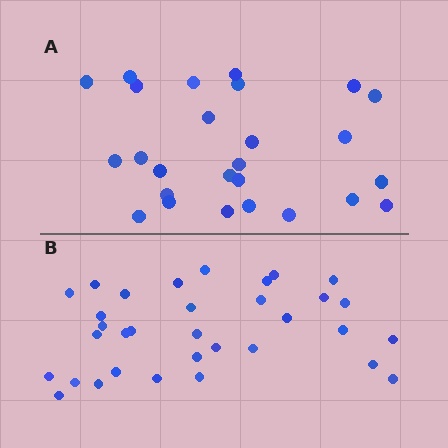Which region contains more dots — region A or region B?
Region B (the bottom region) has more dots.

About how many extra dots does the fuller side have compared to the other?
Region B has roughly 8 or so more dots than region A.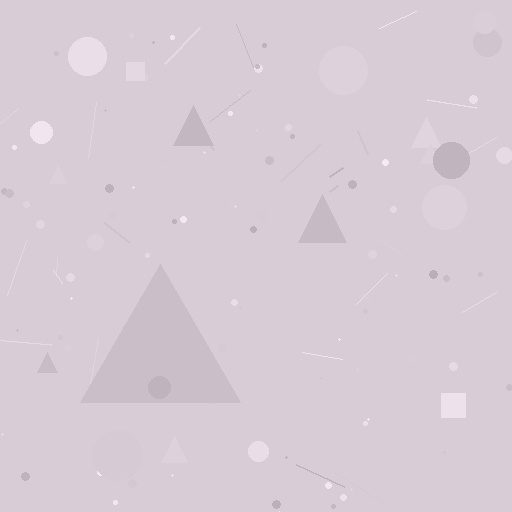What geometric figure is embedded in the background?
A triangle is embedded in the background.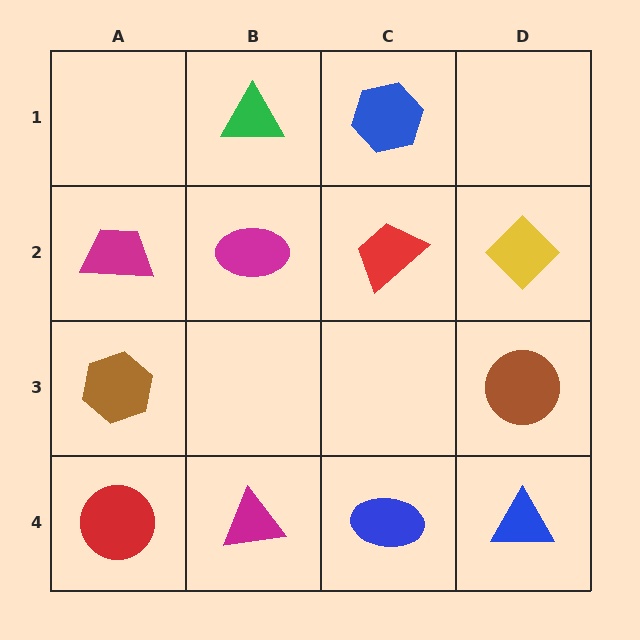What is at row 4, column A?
A red circle.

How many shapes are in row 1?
2 shapes.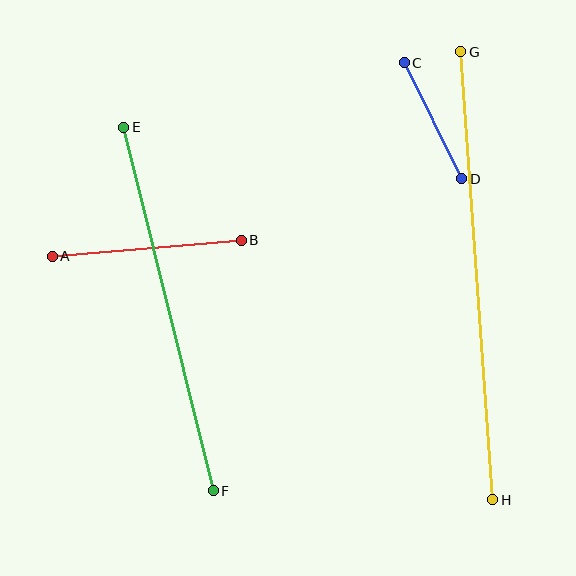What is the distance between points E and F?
The distance is approximately 374 pixels.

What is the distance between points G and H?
The distance is approximately 449 pixels.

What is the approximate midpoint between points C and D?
The midpoint is at approximately (433, 121) pixels.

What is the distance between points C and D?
The distance is approximately 129 pixels.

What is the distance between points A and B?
The distance is approximately 190 pixels.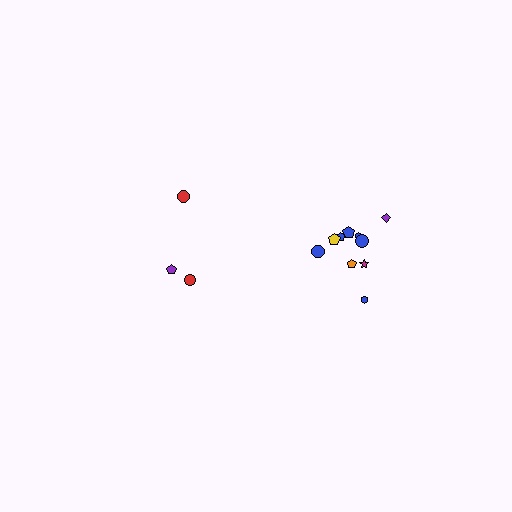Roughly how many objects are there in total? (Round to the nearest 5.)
Roughly 15 objects in total.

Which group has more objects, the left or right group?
The right group.